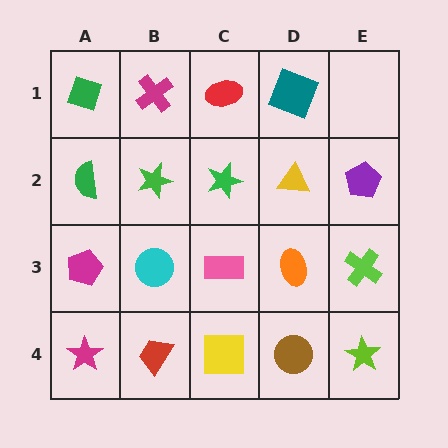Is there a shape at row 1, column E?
No, that cell is empty.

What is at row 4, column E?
A lime star.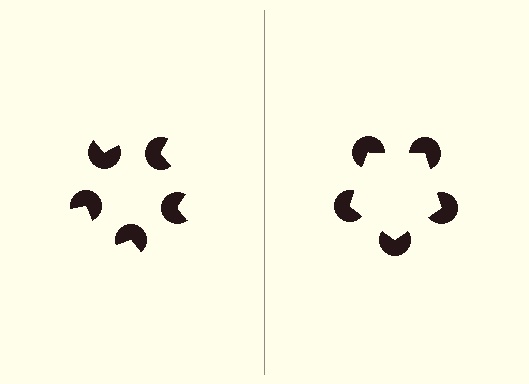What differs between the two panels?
The pac-man discs are positioned identically on both sides; only the wedge orientations differ. On the right they align to a pentagon; on the left they are misaligned.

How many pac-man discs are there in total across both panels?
10 — 5 on each side.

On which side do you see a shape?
An illusory pentagon appears on the right side. On the left side the wedge cuts are rotated, so no coherent shape forms.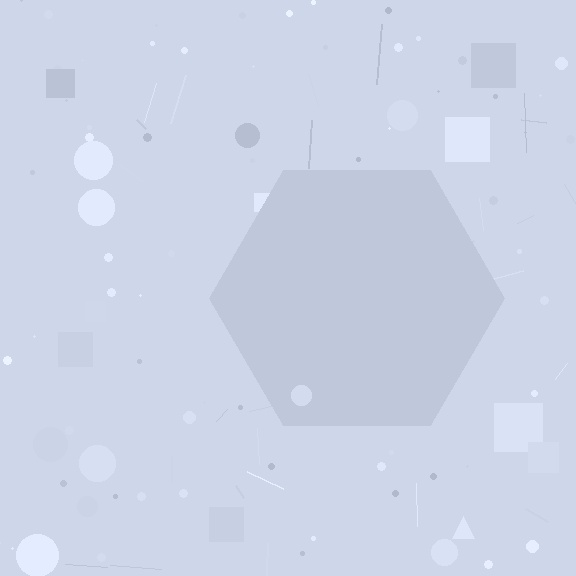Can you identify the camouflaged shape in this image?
The camouflaged shape is a hexagon.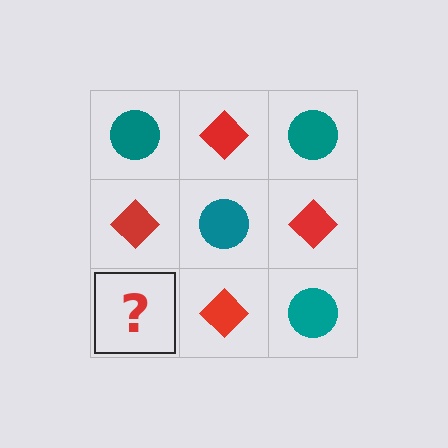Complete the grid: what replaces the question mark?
The question mark should be replaced with a teal circle.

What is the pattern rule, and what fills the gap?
The rule is that it alternates teal circle and red diamond in a checkerboard pattern. The gap should be filled with a teal circle.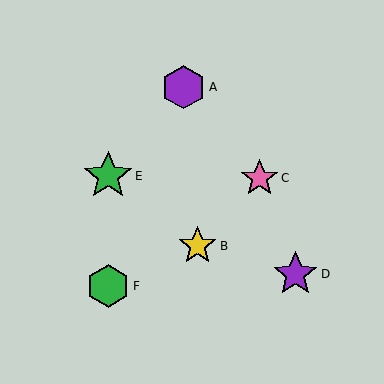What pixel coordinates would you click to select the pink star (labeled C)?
Click at (260, 178) to select the pink star C.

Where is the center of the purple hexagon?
The center of the purple hexagon is at (184, 87).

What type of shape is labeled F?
Shape F is a green hexagon.